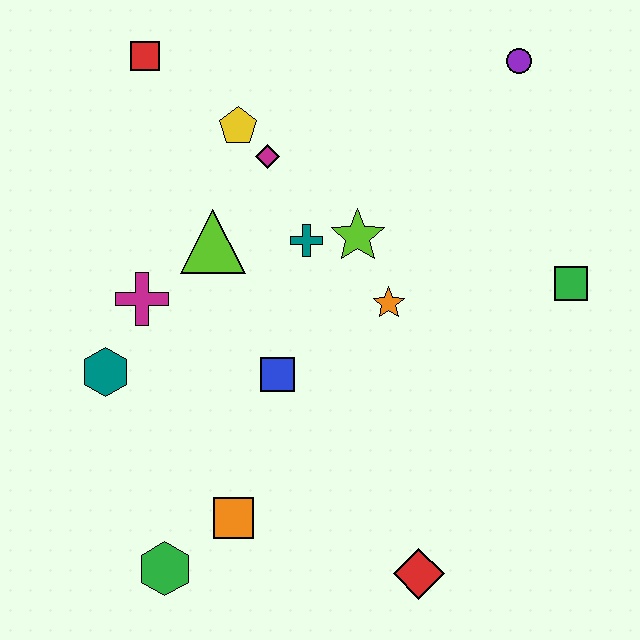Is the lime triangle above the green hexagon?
Yes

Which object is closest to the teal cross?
The lime star is closest to the teal cross.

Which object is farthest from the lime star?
The green hexagon is farthest from the lime star.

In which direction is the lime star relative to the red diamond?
The lime star is above the red diamond.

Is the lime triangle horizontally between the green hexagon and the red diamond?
Yes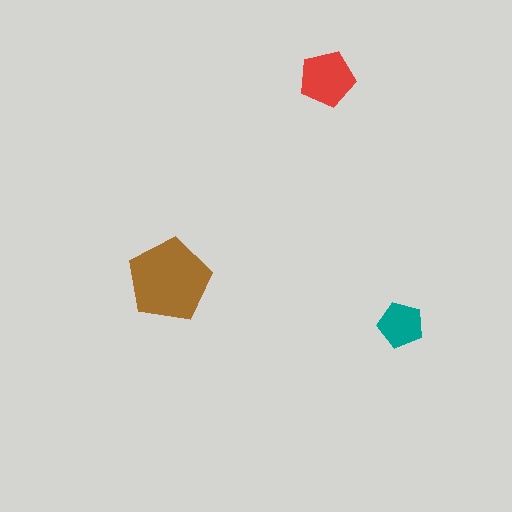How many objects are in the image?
There are 3 objects in the image.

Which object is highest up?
The red pentagon is topmost.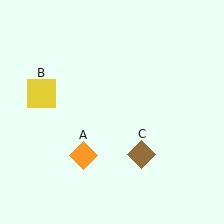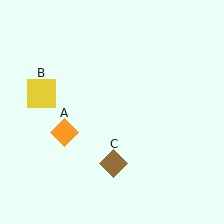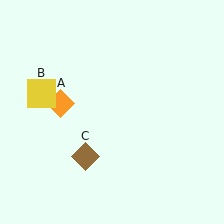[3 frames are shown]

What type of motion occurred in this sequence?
The orange diamond (object A), brown diamond (object C) rotated clockwise around the center of the scene.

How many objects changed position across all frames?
2 objects changed position: orange diamond (object A), brown diamond (object C).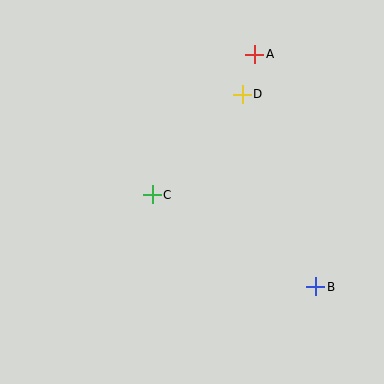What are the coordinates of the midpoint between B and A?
The midpoint between B and A is at (285, 170).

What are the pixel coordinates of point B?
Point B is at (316, 287).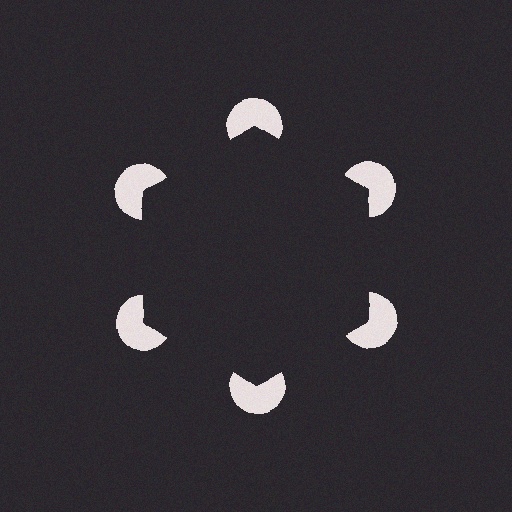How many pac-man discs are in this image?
There are 6 — one at each vertex of the illusory hexagon.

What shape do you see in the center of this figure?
An illusory hexagon — its edges are inferred from the aligned wedge cuts in the pac-man discs, not physically drawn.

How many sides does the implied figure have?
6 sides.